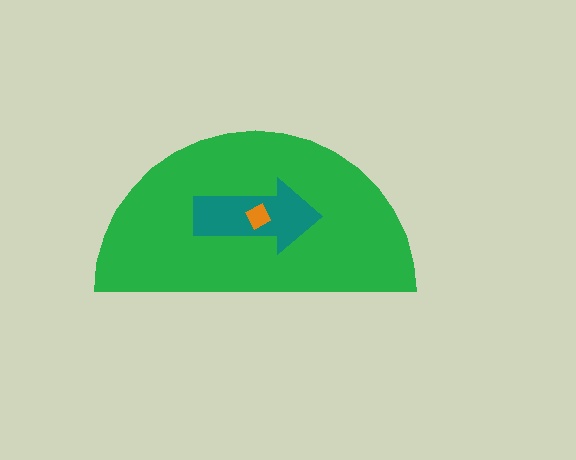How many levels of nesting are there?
3.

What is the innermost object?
The orange diamond.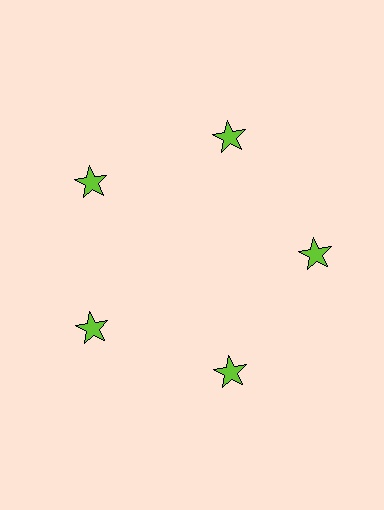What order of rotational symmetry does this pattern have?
This pattern has 5-fold rotational symmetry.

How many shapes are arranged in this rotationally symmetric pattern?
There are 5 shapes, arranged in 5 groups of 1.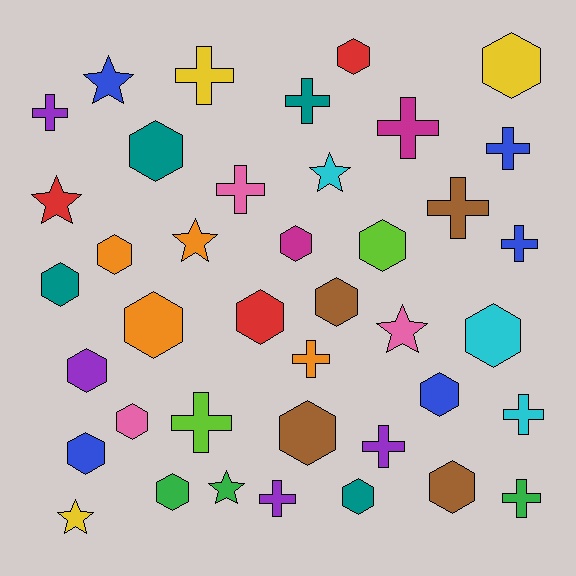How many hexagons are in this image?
There are 19 hexagons.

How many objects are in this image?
There are 40 objects.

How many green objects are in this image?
There are 3 green objects.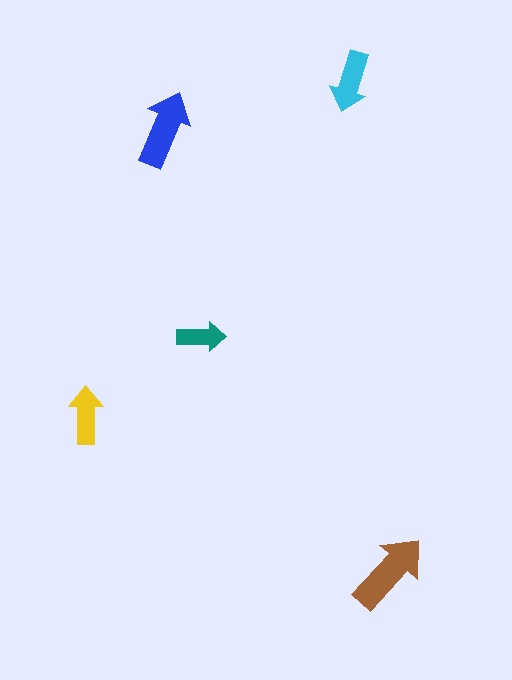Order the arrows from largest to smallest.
the brown one, the blue one, the cyan one, the yellow one, the teal one.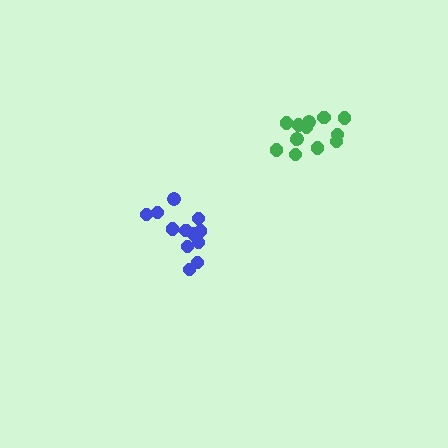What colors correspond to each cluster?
The clusters are colored: blue, green.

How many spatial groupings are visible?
There are 2 spatial groupings.